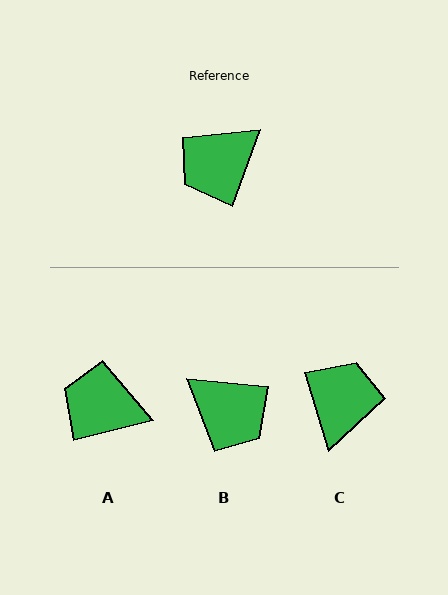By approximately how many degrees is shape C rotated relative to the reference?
Approximately 144 degrees clockwise.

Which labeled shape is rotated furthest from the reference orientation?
C, about 144 degrees away.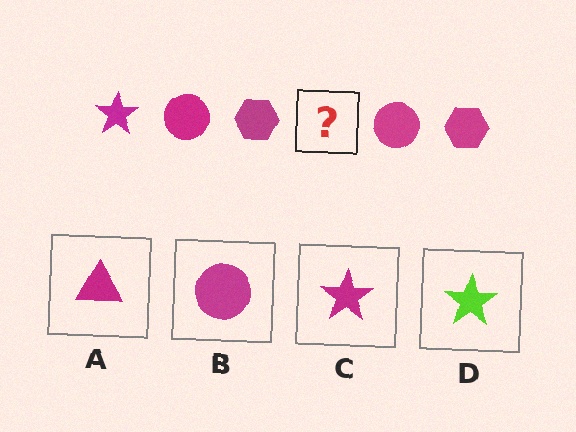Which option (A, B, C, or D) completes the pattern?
C.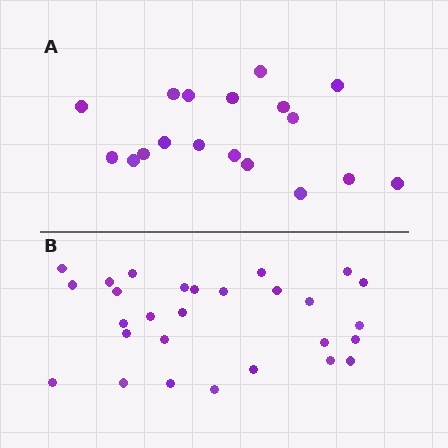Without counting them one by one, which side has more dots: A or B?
Region B (the bottom region) has more dots.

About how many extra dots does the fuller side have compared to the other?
Region B has roughly 10 or so more dots than region A.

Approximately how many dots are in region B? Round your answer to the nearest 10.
About 30 dots. (The exact count is 28, which rounds to 30.)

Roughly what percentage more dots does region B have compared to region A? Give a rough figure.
About 55% more.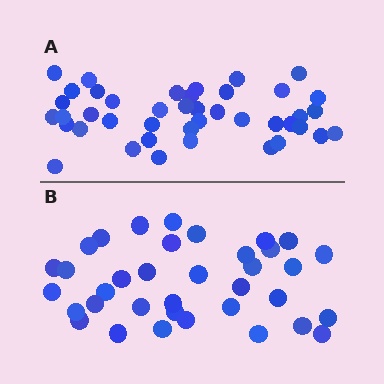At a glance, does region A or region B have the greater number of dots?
Region A (the top region) has more dots.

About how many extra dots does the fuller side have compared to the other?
Region A has about 6 more dots than region B.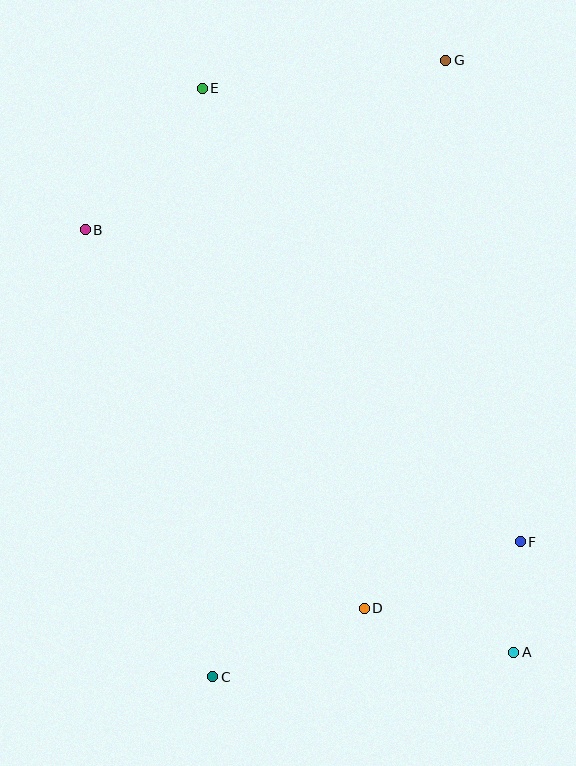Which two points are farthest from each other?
Points C and G are farthest from each other.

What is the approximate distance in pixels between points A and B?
The distance between A and B is approximately 602 pixels.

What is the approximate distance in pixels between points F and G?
The distance between F and G is approximately 487 pixels.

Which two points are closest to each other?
Points A and F are closest to each other.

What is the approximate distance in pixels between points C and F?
The distance between C and F is approximately 335 pixels.